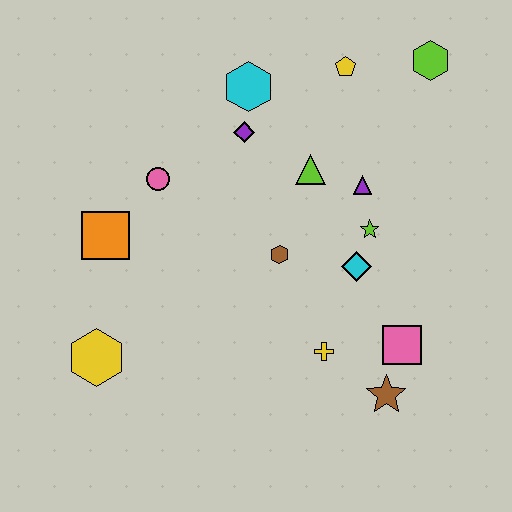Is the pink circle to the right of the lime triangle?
No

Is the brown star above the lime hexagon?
No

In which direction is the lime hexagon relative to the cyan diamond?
The lime hexagon is above the cyan diamond.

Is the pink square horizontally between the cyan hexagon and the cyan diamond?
No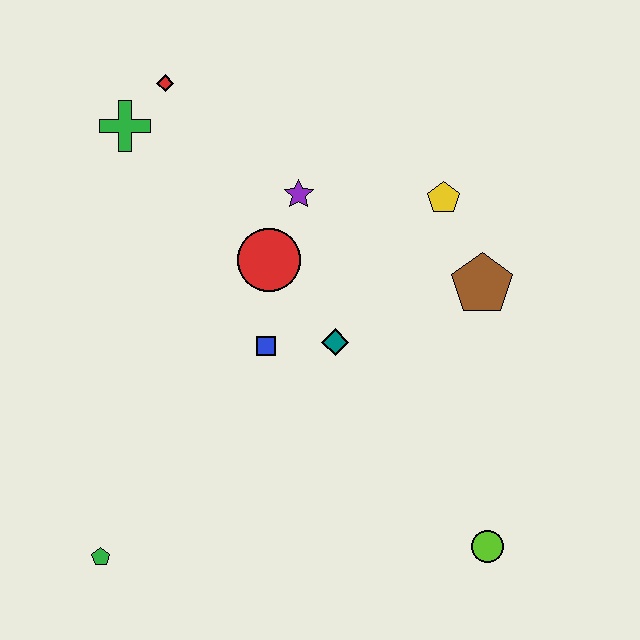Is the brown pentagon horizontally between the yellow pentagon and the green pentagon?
No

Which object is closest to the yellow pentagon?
The brown pentagon is closest to the yellow pentagon.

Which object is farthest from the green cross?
The lime circle is farthest from the green cross.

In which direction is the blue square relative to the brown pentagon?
The blue square is to the left of the brown pentagon.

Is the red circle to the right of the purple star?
No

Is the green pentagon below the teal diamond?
Yes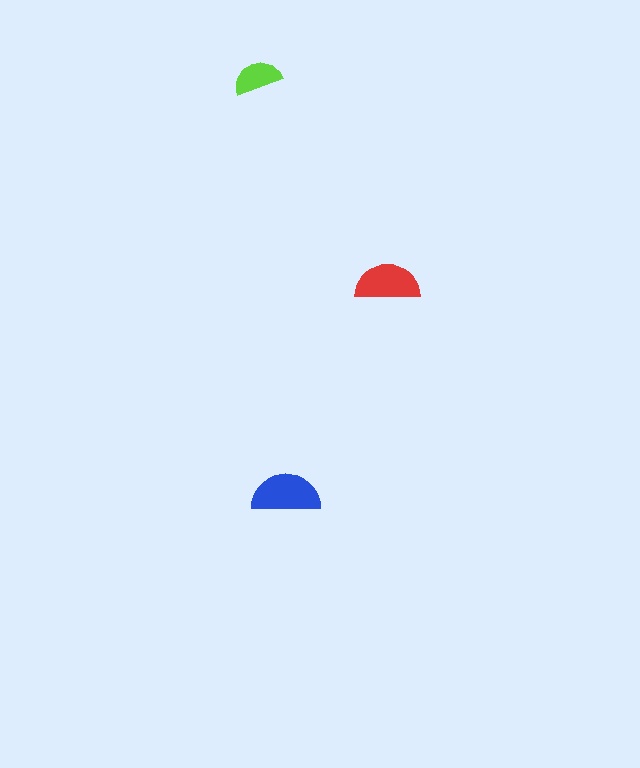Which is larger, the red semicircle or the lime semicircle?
The red one.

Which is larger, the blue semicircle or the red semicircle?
The blue one.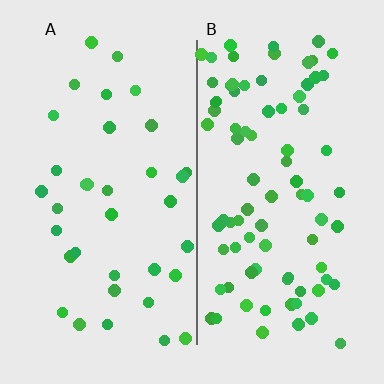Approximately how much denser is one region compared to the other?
Approximately 2.4× — region B over region A.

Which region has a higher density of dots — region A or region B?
B (the right).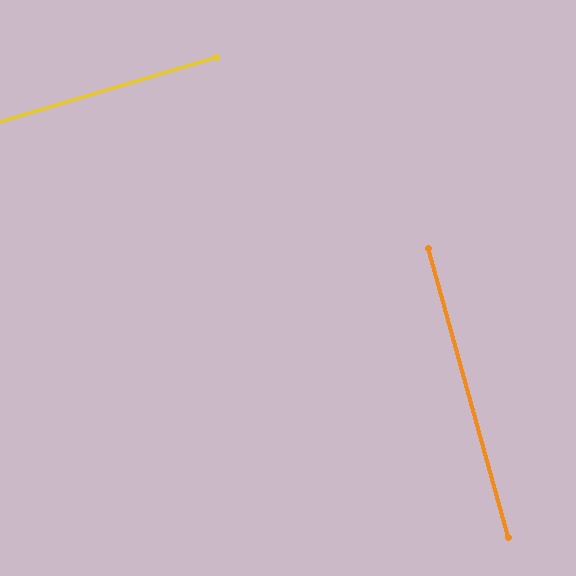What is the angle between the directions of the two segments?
Approximately 89 degrees.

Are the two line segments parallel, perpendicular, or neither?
Perpendicular — they meet at approximately 89°.